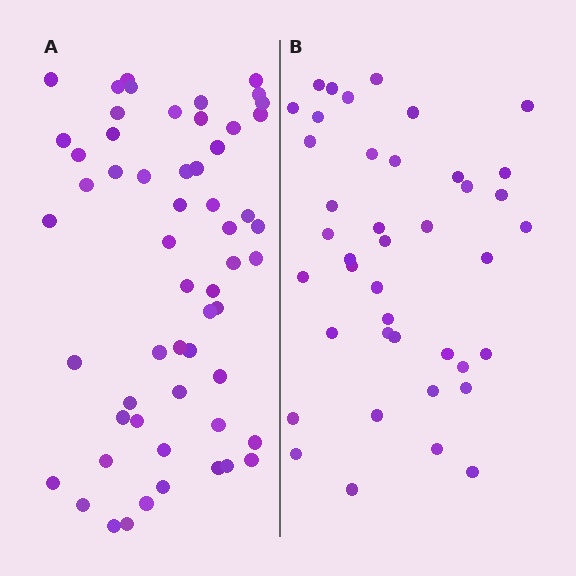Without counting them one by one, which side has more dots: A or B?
Region A (the left region) has more dots.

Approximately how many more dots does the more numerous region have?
Region A has approximately 15 more dots than region B.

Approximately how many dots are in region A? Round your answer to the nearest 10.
About 60 dots. (The exact count is 57, which rounds to 60.)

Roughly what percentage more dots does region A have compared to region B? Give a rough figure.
About 40% more.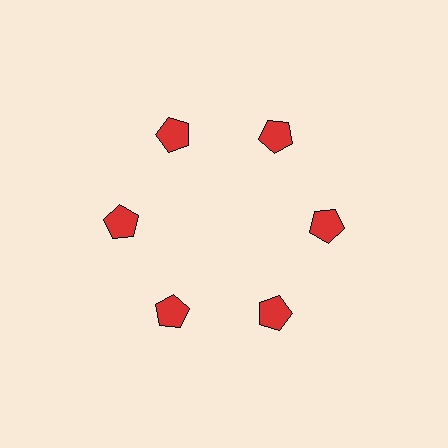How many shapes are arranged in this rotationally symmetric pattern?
There are 6 shapes, arranged in 6 groups of 1.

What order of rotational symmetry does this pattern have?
This pattern has 6-fold rotational symmetry.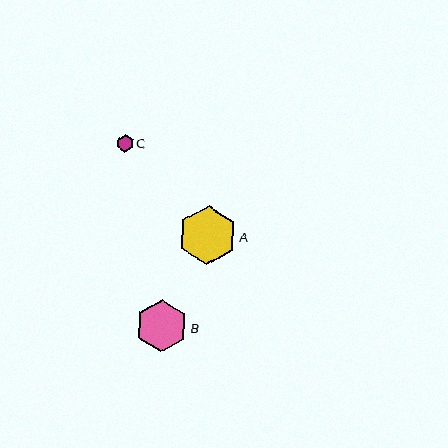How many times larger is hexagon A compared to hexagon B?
Hexagon A is approximately 1.1 times the size of hexagon B.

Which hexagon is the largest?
Hexagon A is the largest with a size of approximately 59 pixels.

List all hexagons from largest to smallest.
From largest to smallest: A, B, C.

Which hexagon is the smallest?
Hexagon C is the smallest with a size of approximately 17 pixels.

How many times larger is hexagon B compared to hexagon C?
Hexagon B is approximately 3.0 times the size of hexagon C.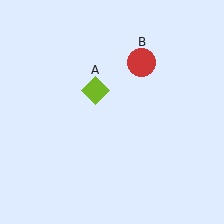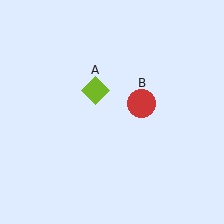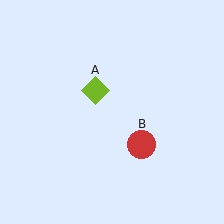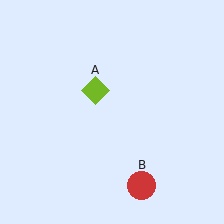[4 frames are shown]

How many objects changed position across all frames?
1 object changed position: red circle (object B).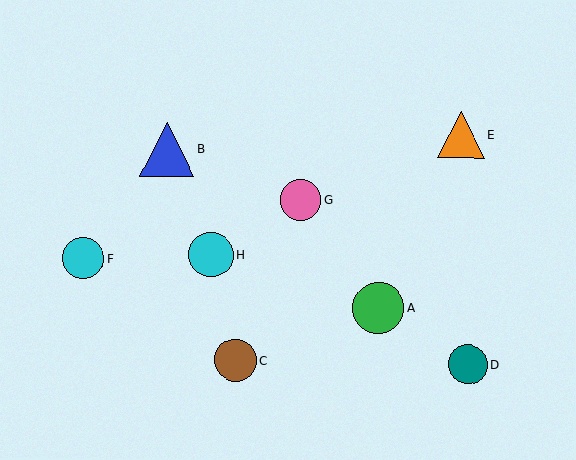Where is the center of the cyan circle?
The center of the cyan circle is at (83, 259).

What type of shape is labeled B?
Shape B is a blue triangle.